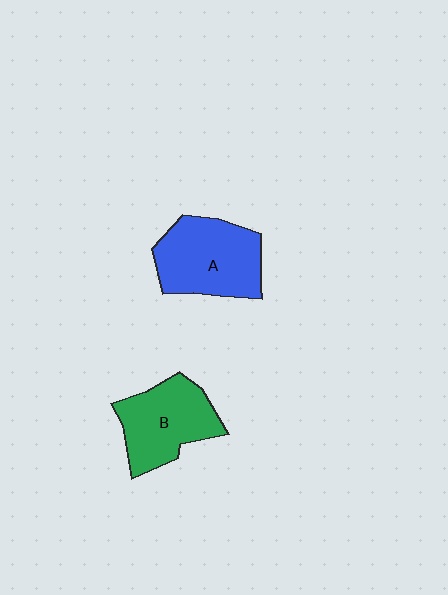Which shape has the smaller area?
Shape B (green).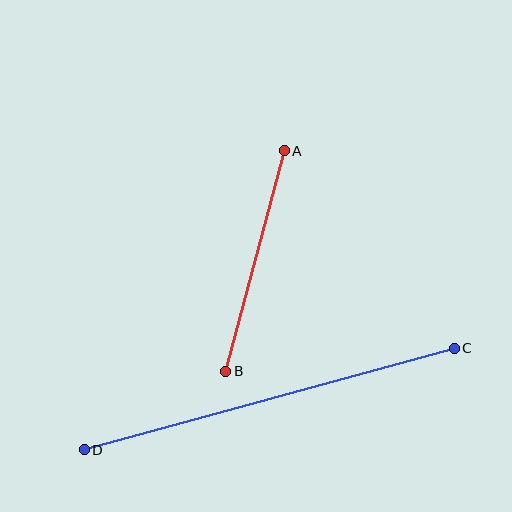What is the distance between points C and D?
The distance is approximately 383 pixels.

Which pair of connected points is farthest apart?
Points C and D are farthest apart.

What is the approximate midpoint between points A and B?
The midpoint is at approximately (255, 261) pixels.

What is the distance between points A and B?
The distance is approximately 228 pixels.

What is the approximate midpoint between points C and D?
The midpoint is at approximately (269, 399) pixels.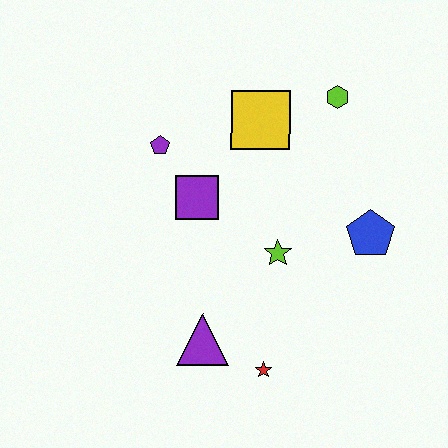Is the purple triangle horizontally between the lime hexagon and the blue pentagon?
No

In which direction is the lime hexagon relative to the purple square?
The lime hexagon is to the right of the purple square.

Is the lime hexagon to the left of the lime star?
No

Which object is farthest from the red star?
The lime hexagon is farthest from the red star.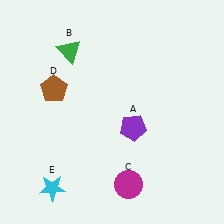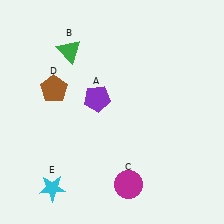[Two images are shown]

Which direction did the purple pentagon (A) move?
The purple pentagon (A) moved left.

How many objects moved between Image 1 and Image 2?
1 object moved between the two images.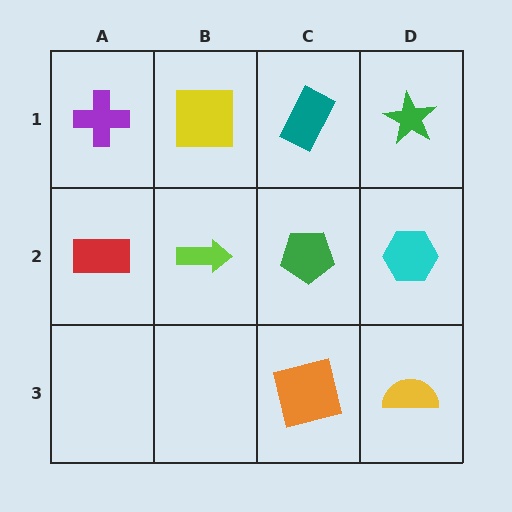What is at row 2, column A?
A red rectangle.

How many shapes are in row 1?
4 shapes.